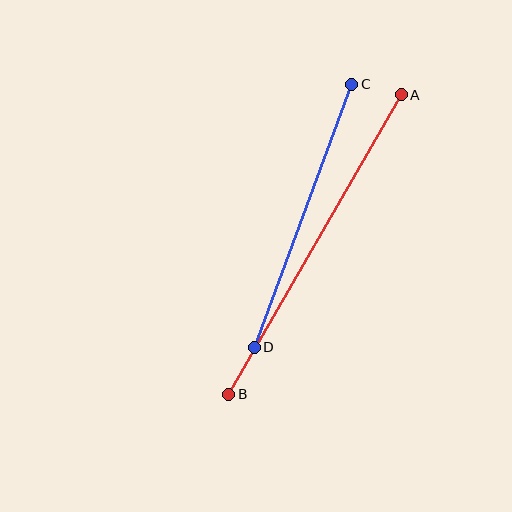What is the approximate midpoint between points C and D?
The midpoint is at approximately (303, 216) pixels.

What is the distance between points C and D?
The distance is approximately 281 pixels.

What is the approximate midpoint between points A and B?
The midpoint is at approximately (315, 245) pixels.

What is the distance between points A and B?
The distance is approximately 345 pixels.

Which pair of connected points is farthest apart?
Points A and B are farthest apart.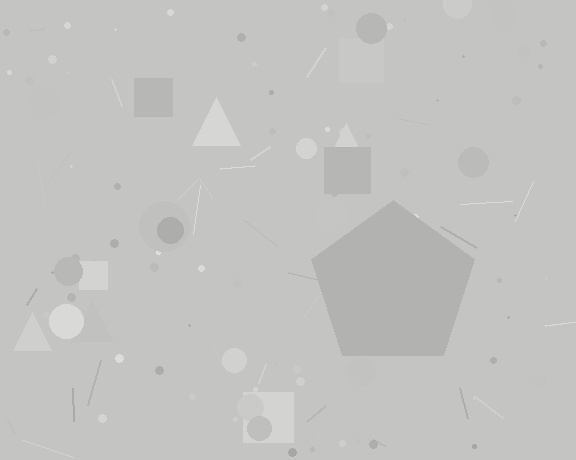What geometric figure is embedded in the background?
A pentagon is embedded in the background.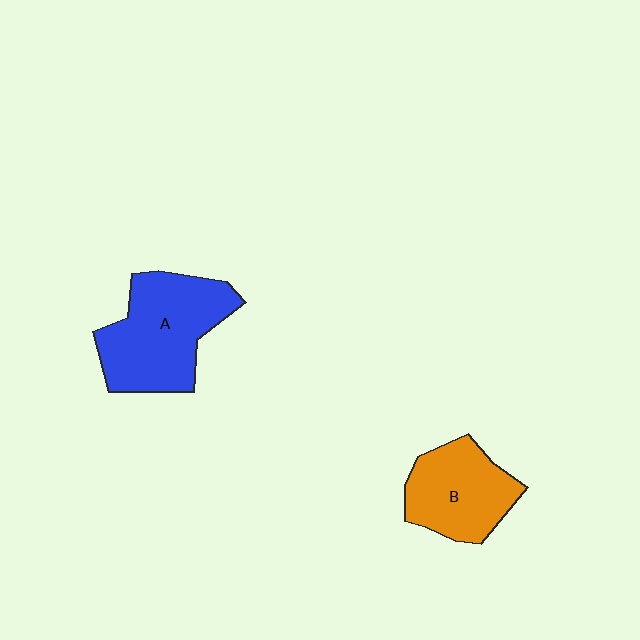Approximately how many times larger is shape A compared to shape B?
Approximately 1.4 times.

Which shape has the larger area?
Shape A (blue).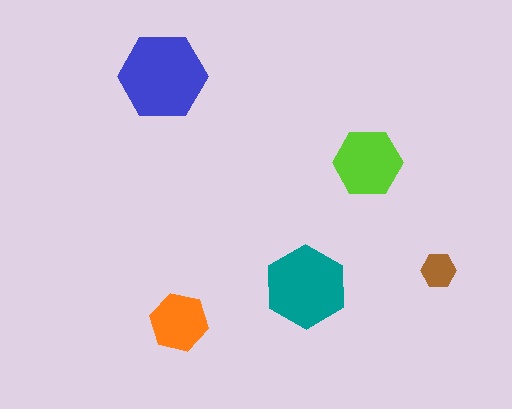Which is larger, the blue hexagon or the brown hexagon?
The blue one.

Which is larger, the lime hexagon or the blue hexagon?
The blue one.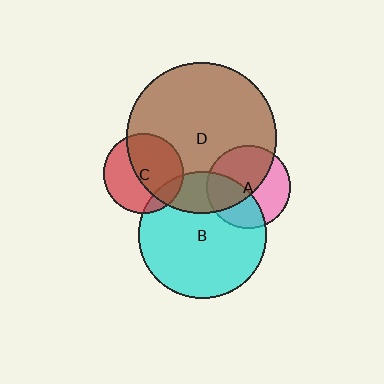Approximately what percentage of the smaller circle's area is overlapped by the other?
Approximately 40%.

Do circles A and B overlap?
Yes.